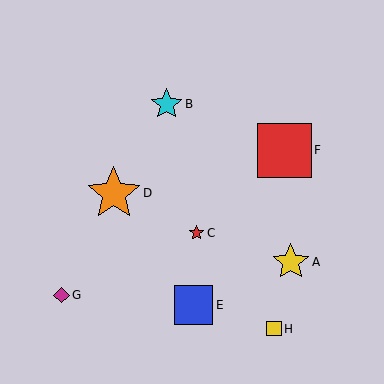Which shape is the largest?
The red square (labeled F) is the largest.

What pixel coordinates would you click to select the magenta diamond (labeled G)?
Click at (61, 295) to select the magenta diamond G.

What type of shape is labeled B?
Shape B is a cyan star.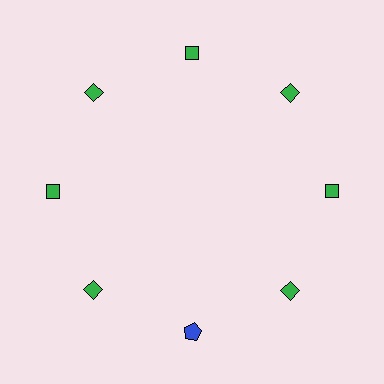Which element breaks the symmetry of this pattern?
The blue pentagon at roughly the 6 o'clock position breaks the symmetry. All other shapes are green diamonds.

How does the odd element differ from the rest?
It differs in both color (blue instead of green) and shape (pentagon instead of diamond).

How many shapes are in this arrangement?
There are 8 shapes arranged in a ring pattern.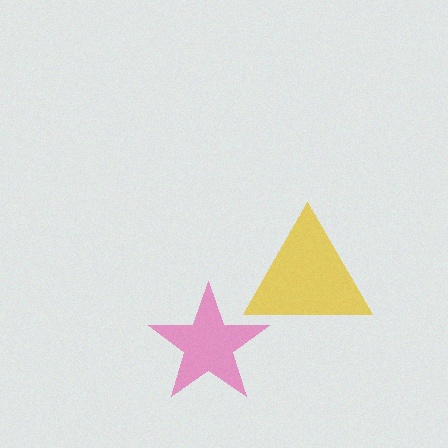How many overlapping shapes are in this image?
There are 2 overlapping shapes in the image.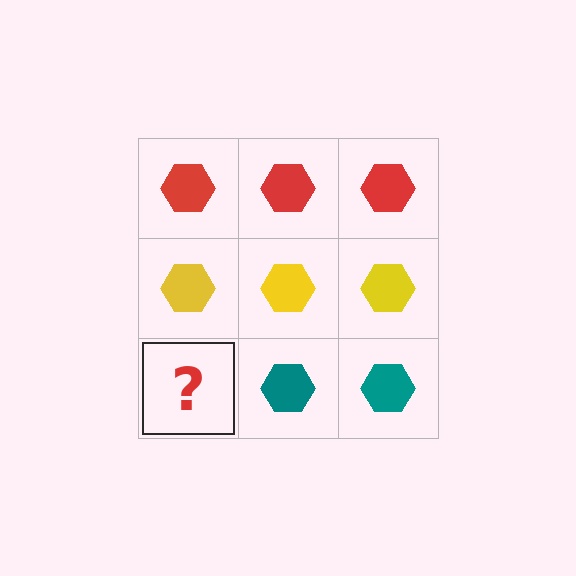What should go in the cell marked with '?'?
The missing cell should contain a teal hexagon.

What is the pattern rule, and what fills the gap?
The rule is that each row has a consistent color. The gap should be filled with a teal hexagon.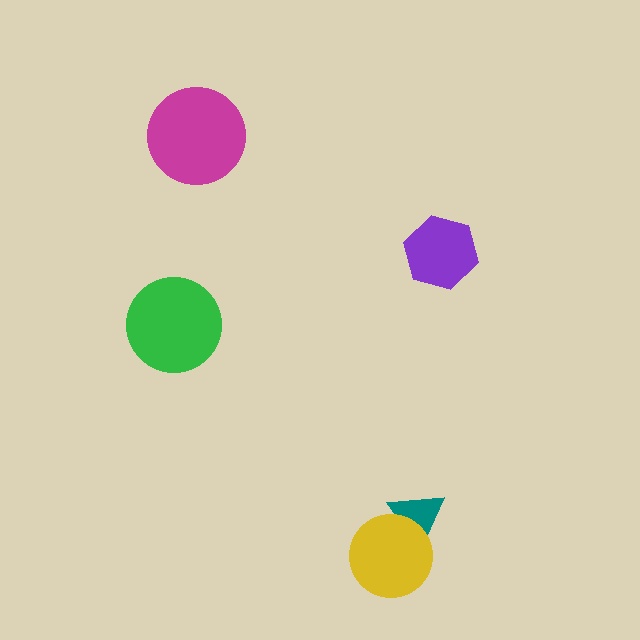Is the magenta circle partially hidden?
No, no other shape covers it.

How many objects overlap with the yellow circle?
1 object overlaps with the yellow circle.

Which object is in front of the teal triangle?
The yellow circle is in front of the teal triangle.